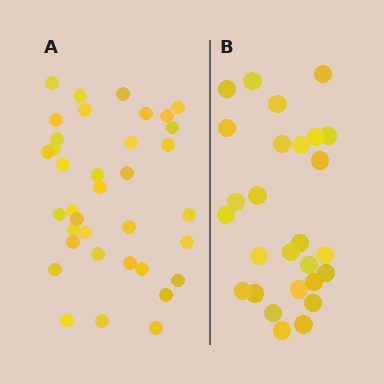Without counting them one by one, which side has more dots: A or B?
Region A (the left region) has more dots.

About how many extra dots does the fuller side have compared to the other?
Region A has roughly 8 or so more dots than region B.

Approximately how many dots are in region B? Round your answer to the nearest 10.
About 30 dots. (The exact count is 27, which rounds to 30.)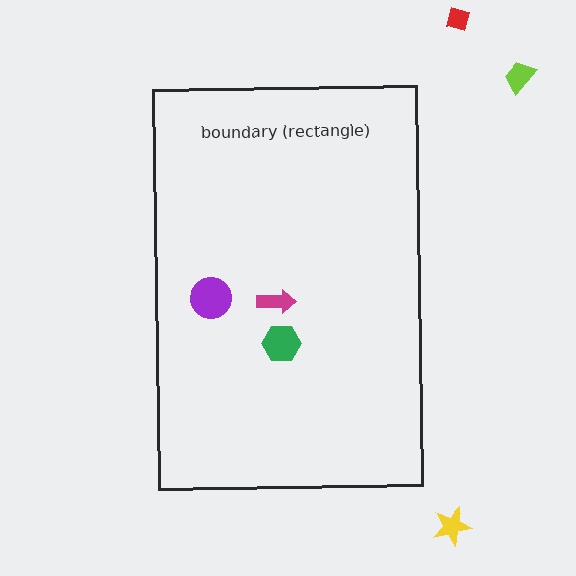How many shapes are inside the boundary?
3 inside, 3 outside.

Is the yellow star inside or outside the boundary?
Outside.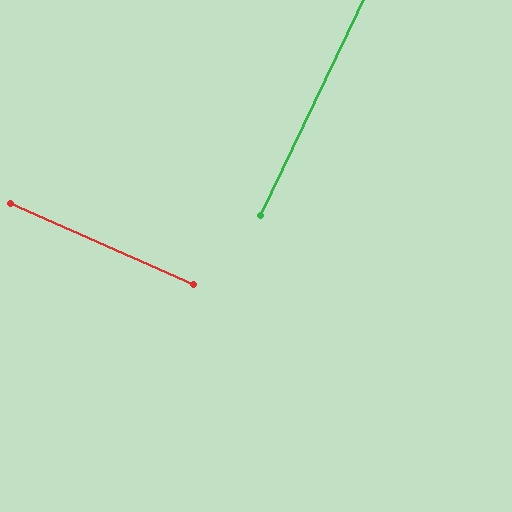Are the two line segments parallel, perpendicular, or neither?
Perpendicular — they meet at approximately 88°.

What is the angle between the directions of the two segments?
Approximately 88 degrees.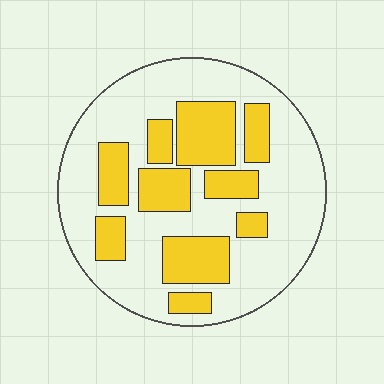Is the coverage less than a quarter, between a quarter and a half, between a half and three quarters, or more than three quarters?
Between a quarter and a half.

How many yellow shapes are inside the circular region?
10.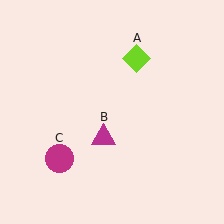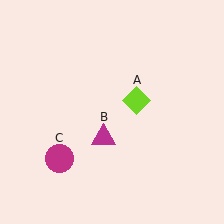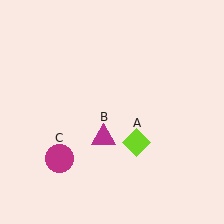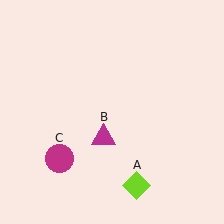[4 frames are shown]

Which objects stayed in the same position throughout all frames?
Magenta triangle (object B) and magenta circle (object C) remained stationary.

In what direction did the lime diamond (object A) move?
The lime diamond (object A) moved down.